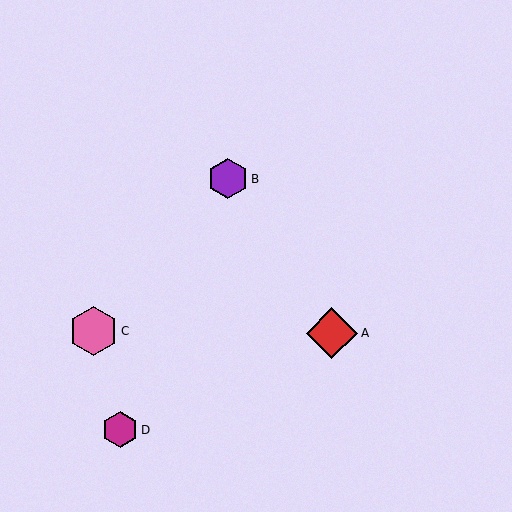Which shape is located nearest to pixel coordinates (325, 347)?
The red diamond (labeled A) at (332, 333) is nearest to that location.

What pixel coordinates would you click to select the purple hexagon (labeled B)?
Click at (228, 179) to select the purple hexagon B.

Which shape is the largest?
The red diamond (labeled A) is the largest.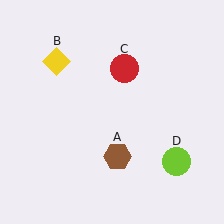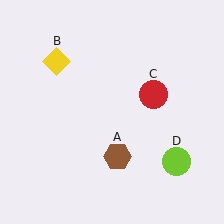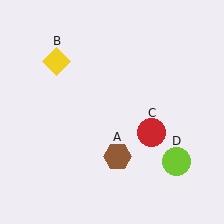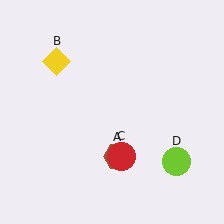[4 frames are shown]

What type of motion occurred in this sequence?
The red circle (object C) rotated clockwise around the center of the scene.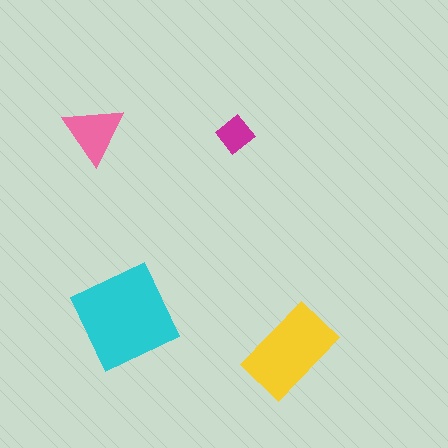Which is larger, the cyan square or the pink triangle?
The cyan square.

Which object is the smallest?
The magenta diamond.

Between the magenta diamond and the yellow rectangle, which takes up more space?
The yellow rectangle.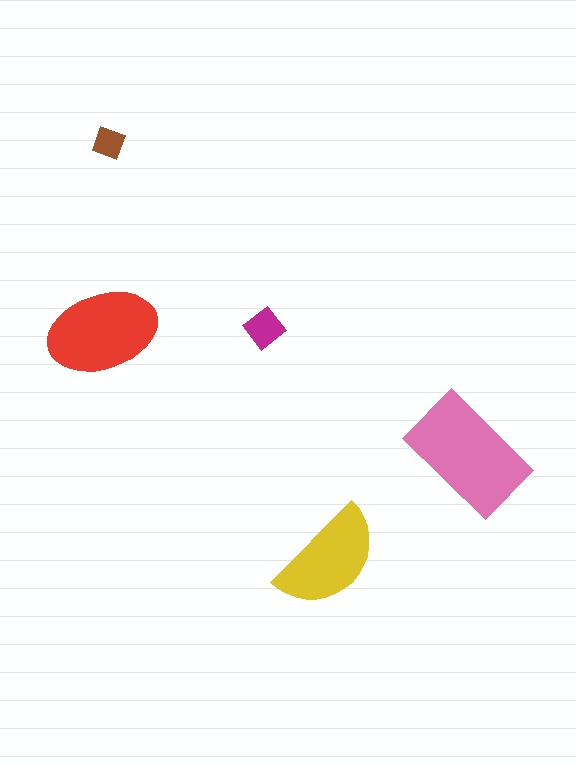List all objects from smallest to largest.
The brown diamond, the magenta diamond, the yellow semicircle, the red ellipse, the pink rectangle.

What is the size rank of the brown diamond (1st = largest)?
5th.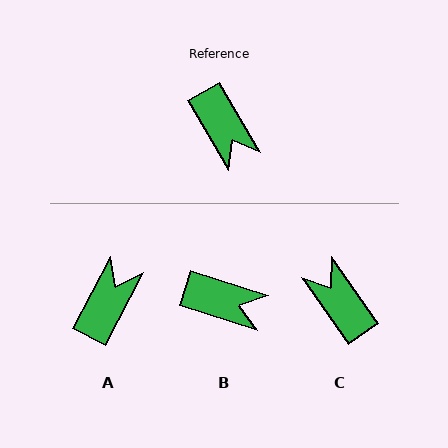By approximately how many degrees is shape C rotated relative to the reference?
Approximately 175 degrees clockwise.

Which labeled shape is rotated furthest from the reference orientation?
C, about 175 degrees away.